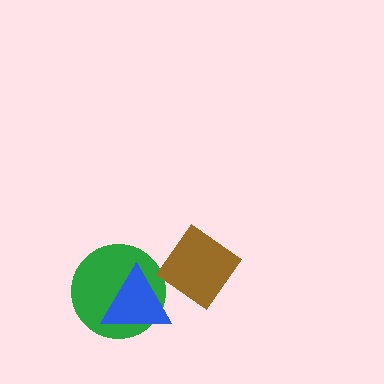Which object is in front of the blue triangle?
The brown diamond is in front of the blue triangle.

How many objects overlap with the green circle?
1 object overlaps with the green circle.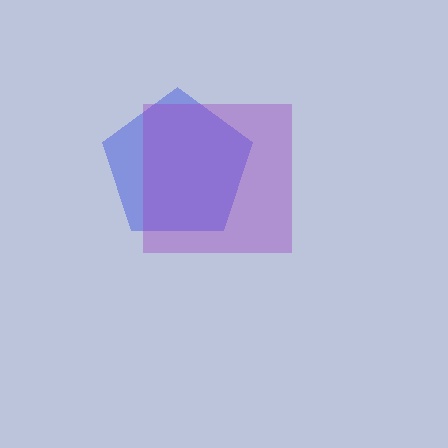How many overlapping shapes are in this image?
There are 2 overlapping shapes in the image.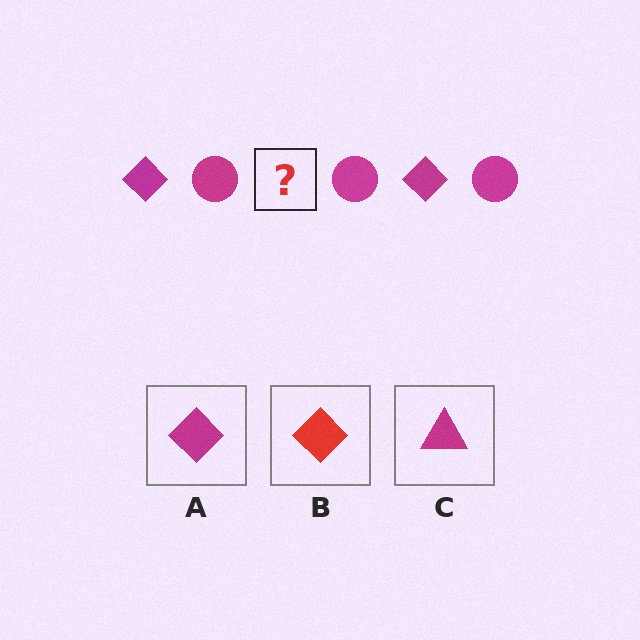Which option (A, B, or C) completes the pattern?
A.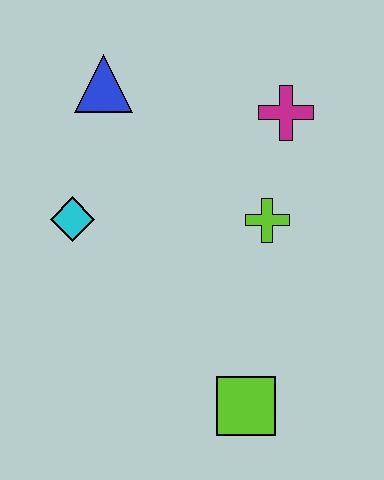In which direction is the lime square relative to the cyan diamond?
The lime square is below the cyan diamond.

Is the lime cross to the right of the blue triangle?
Yes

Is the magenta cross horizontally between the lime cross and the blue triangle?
No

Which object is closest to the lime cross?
The magenta cross is closest to the lime cross.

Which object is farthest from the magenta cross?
The lime square is farthest from the magenta cross.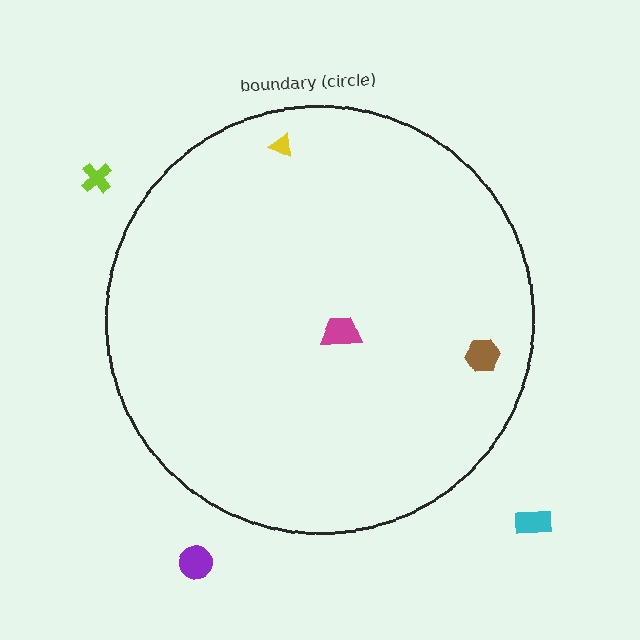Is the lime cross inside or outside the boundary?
Outside.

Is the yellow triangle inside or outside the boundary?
Inside.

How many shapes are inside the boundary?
3 inside, 3 outside.